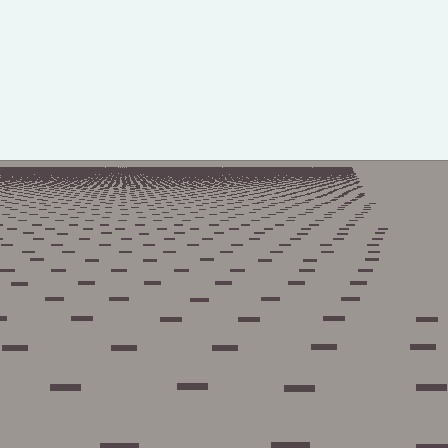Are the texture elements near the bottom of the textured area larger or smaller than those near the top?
Larger. Near the bottom, elements are closer to the viewer and appear at a bigger on-screen size.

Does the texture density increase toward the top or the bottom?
Density increases toward the top.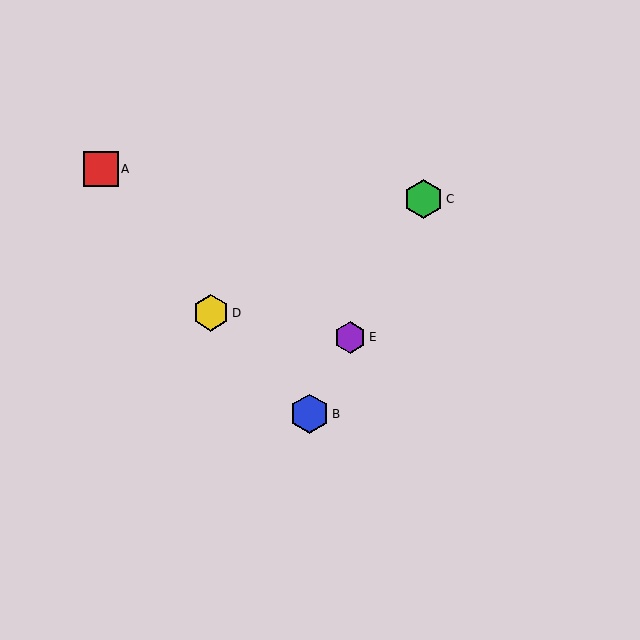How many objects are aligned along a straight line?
3 objects (B, C, E) are aligned along a straight line.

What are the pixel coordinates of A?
Object A is at (101, 169).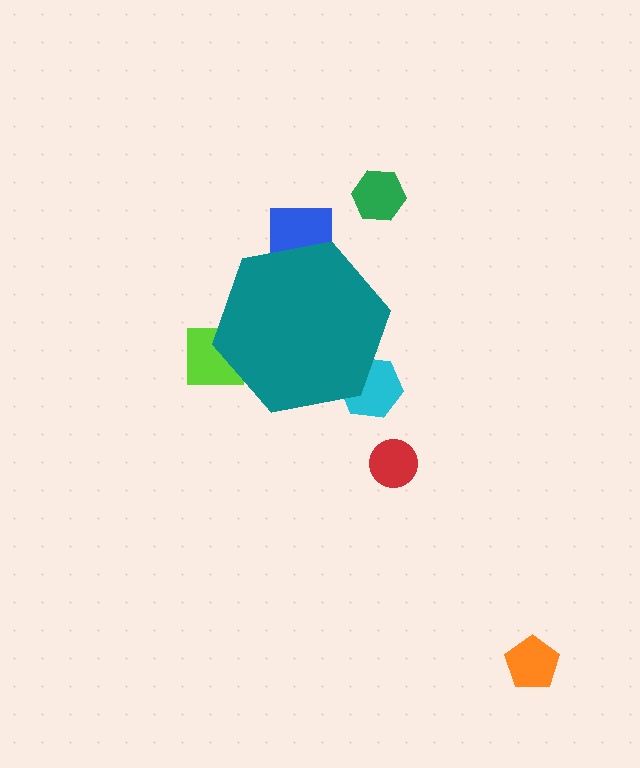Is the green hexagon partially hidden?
No, the green hexagon is fully visible.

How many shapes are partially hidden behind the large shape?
3 shapes are partially hidden.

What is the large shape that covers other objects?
A teal hexagon.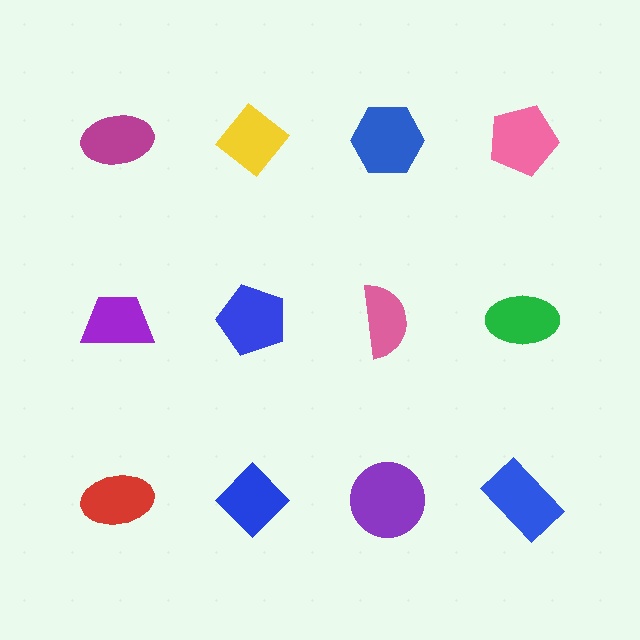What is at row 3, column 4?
A blue rectangle.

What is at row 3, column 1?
A red ellipse.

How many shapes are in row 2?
4 shapes.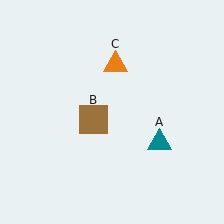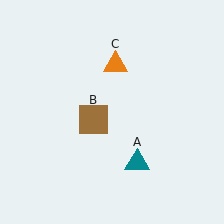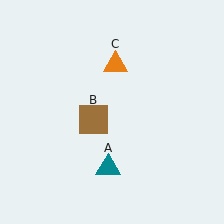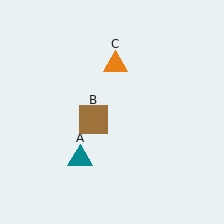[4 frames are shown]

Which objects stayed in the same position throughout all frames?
Brown square (object B) and orange triangle (object C) remained stationary.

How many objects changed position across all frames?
1 object changed position: teal triangle (object A).